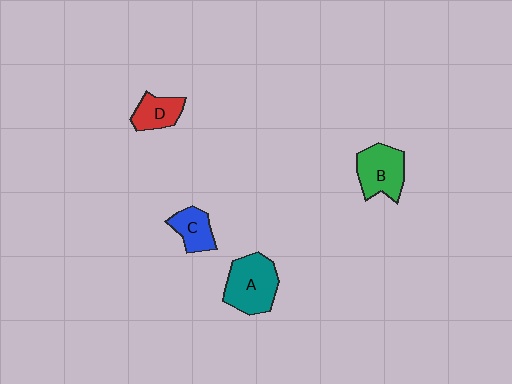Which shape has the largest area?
Shape A (teal).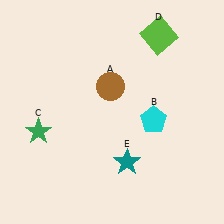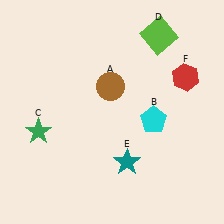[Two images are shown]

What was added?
A red hexagon (F) was added in Image 2.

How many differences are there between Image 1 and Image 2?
There is 1 difference between the two images.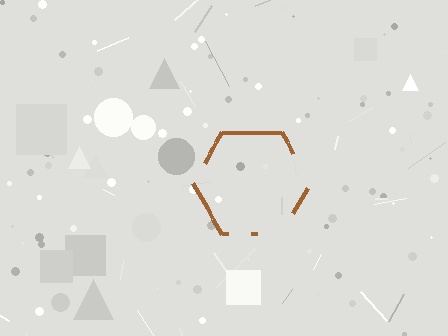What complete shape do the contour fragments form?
The contour fragments form a hexagon.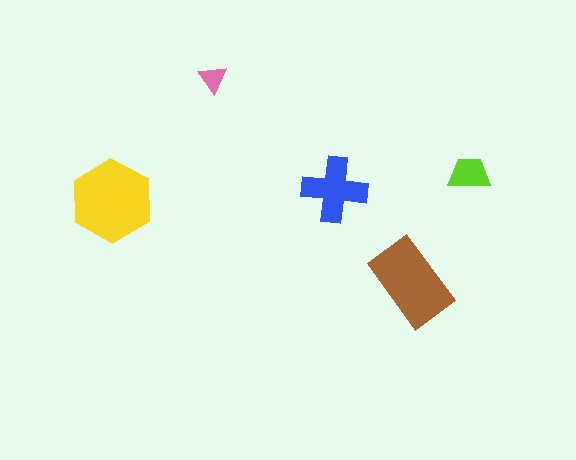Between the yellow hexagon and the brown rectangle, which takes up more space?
The yellow hexagon.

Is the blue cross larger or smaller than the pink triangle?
Larger.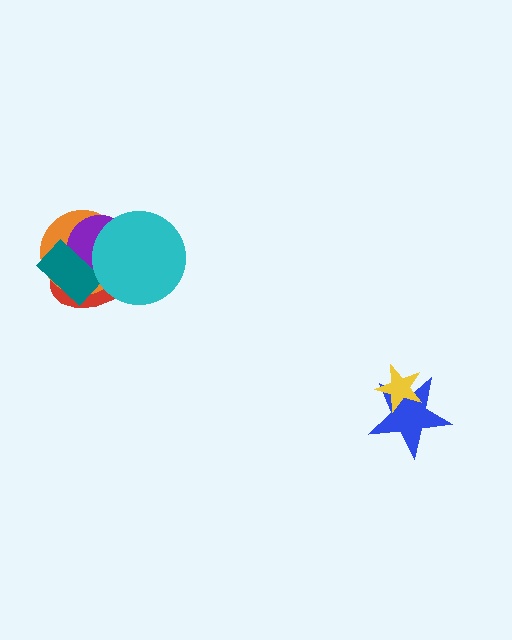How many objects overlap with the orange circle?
4 objects overlap with the orange circle.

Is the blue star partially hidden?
Yes, it is partially covered by another shape.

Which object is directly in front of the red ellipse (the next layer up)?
The orange circle is directly in front of the red ellipse.